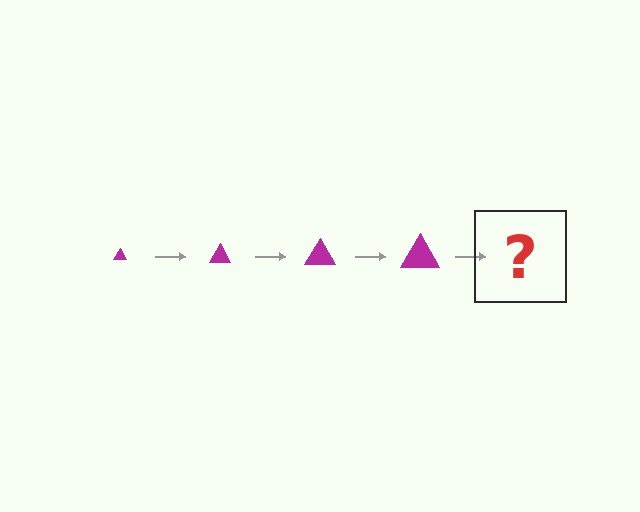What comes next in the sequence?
The next element should be a magenta triangle, larger than the previous one.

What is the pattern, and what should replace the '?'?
The pattern is that the triangle gets progressively larger each step. The '?' should be a magenta triangle, larger than the previous one.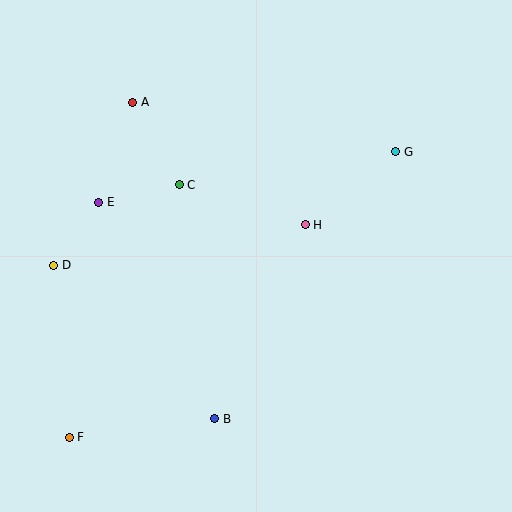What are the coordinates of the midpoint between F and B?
The midpoint between F and B is at (142, 428).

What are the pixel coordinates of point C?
Point C is at (179, 185).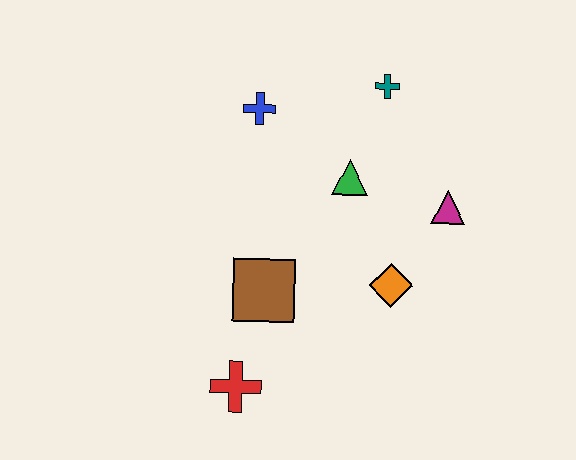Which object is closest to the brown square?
The red cross is closest to the brown square.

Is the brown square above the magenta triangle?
No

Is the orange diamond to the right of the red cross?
Yes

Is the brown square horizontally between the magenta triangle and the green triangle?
No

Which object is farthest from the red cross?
The teal cross is farthest from the red cross.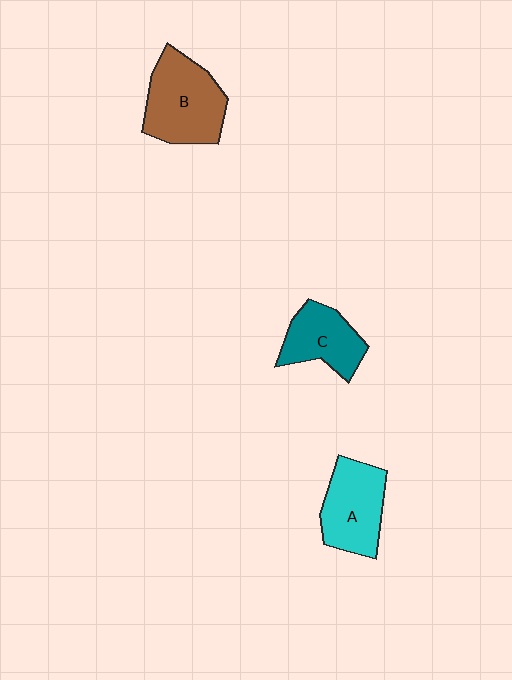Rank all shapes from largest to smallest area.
From largest to smallest: B (brown), A (cyan), C (teal).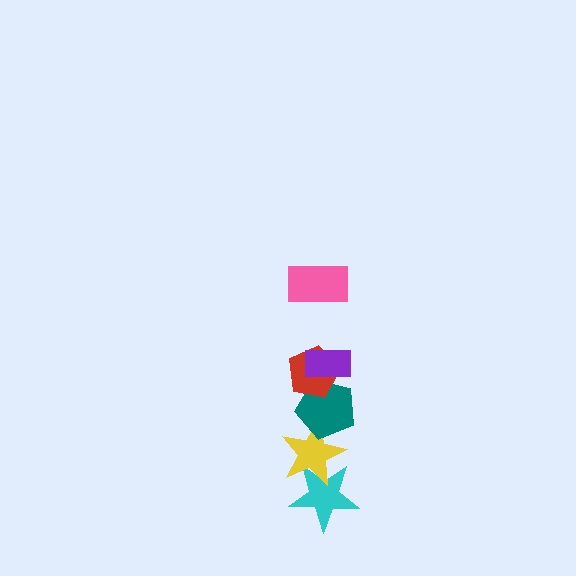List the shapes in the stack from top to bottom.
From top to bottom: the pink rectangle, the purple rectangle, the red pentagon, the teal pentagon, the yellow star, the cyan star.